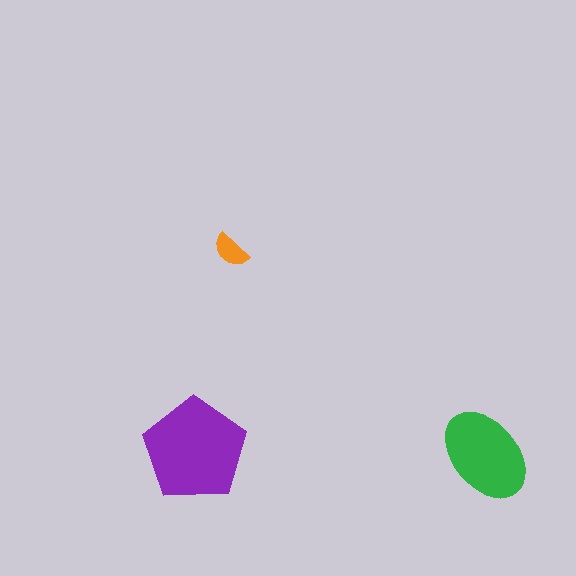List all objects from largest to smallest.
The purple pentagon, the green ellipse, the orange semicircle.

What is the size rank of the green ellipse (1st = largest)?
2nd.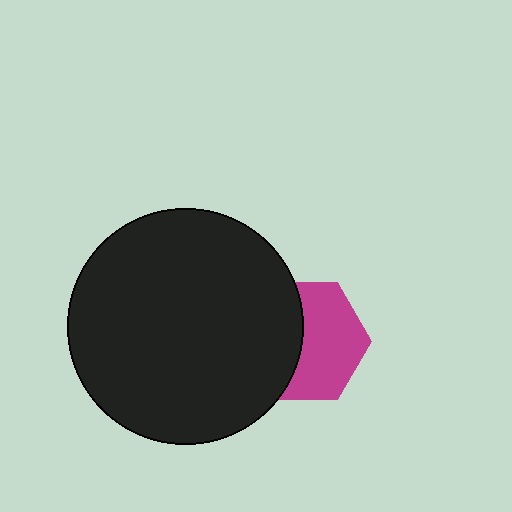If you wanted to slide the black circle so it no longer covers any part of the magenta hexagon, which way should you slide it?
Slide it left — that is the most direct way to separate the two shapes.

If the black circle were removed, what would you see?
You would see the complete magenta hexagon.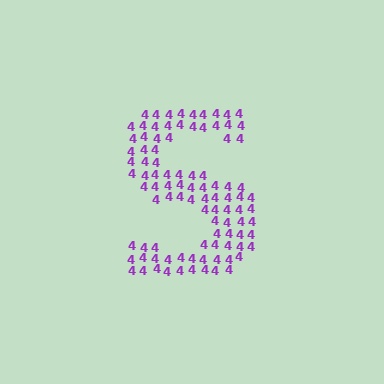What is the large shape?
The large shape is the letter S.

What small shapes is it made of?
It is made of small digit 4's.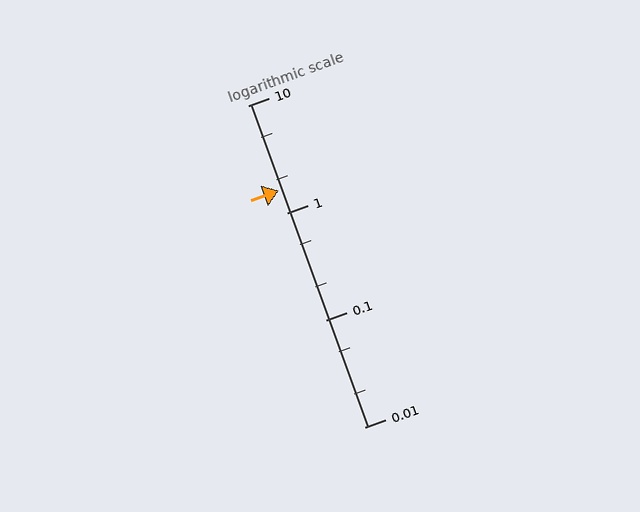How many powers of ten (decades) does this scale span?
The scale spans 3 decades, from 0.01 to 10.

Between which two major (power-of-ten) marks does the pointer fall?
The pointer is between 1 and 10.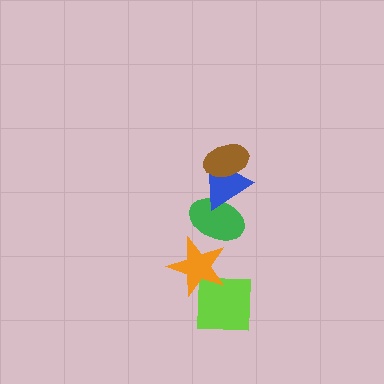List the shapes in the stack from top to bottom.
From top to bottom: the brown ellipse, the blue triangle, the green ellipse, the orange star, the lime square.